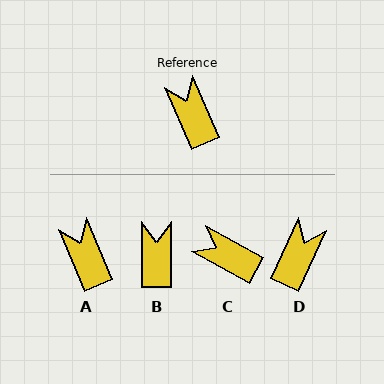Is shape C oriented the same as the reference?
No, it is off by about 37 degrees.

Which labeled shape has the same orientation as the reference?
A.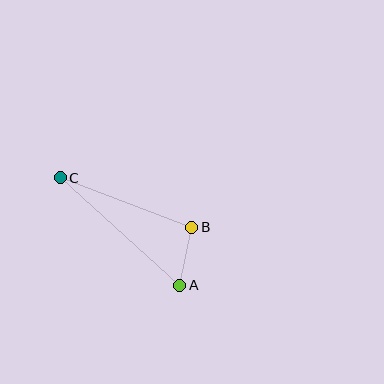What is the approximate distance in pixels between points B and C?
The distance between B and C is approximately 141 pixels.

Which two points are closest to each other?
Points A and B are closest to each other.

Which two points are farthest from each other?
Points A and C are farthest from each other.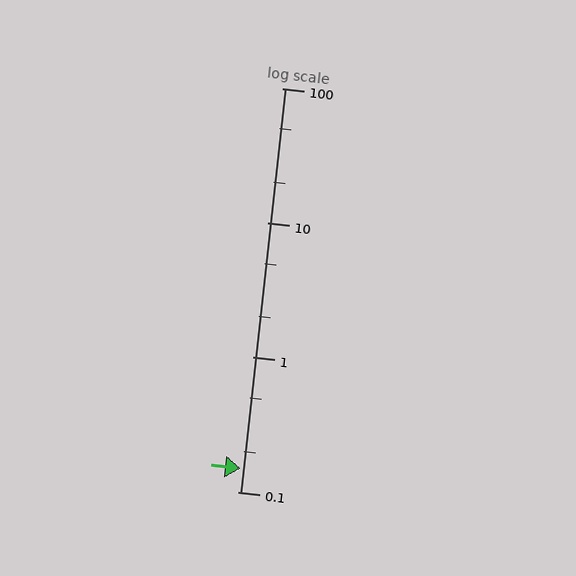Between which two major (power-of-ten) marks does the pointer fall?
The pointer is between 0.1 and 1.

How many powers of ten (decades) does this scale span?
The scale spans 3 decades, from 0.1 to 100.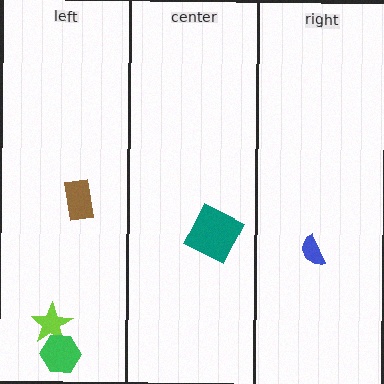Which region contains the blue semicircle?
The right region.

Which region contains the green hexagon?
The left region.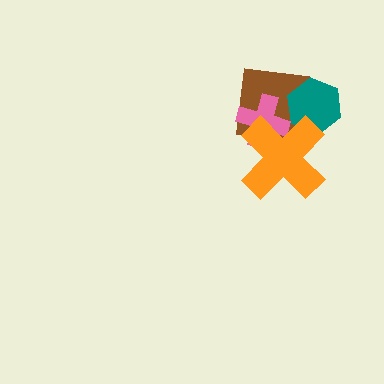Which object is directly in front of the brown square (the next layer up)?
The teal hexagon is directly in front of the brown square.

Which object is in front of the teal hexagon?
The orange cross is in front of the teal hexagon.